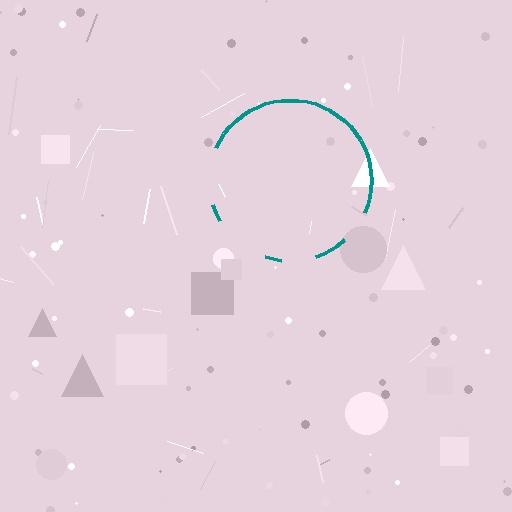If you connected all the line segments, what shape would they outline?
They would outline a circle.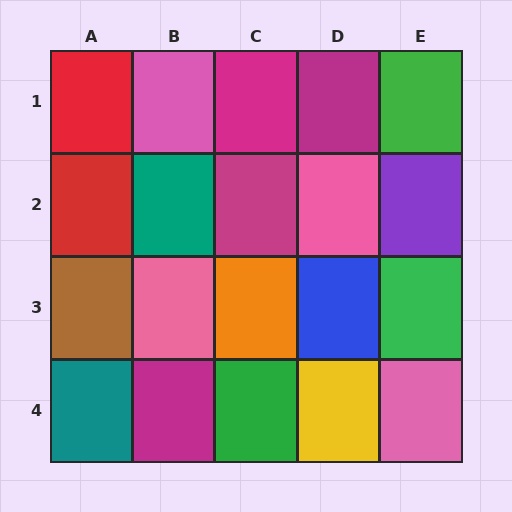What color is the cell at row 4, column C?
Green.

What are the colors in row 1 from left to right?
Red, pink, magenta, magenta, green.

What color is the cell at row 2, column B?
Teal.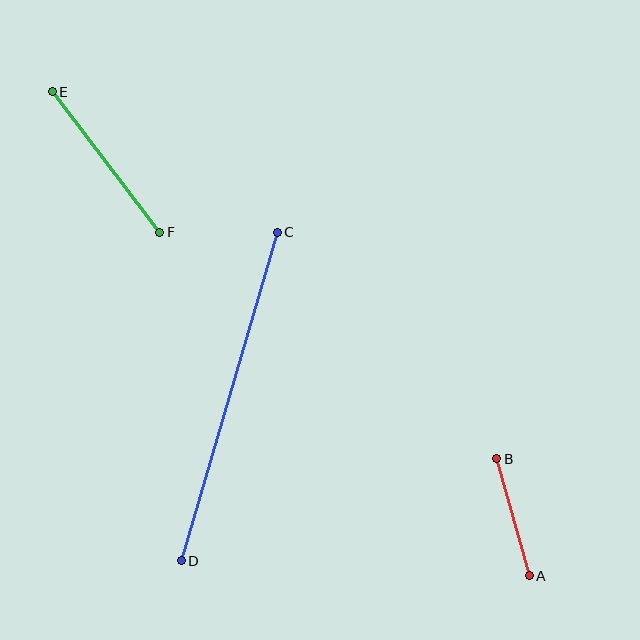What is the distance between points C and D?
The distance is approximately 342 pixels.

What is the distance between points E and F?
The distance is approximately 177 pixels.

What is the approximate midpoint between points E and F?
The midpoint is at approximately (106, 162) pixels.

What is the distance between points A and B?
The distance is approximately 121 pixels.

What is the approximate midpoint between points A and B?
The midpoint is at approximately (513, 517) pixels.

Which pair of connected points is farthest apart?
Points C and D are farthest apart.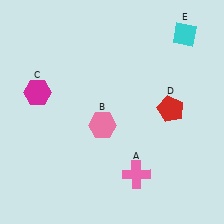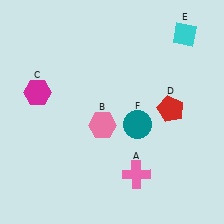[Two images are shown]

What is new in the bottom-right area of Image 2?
A teal circle (F) was added in the bottom-right area of Image 2.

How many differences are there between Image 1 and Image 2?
There is 1 difference between the two images.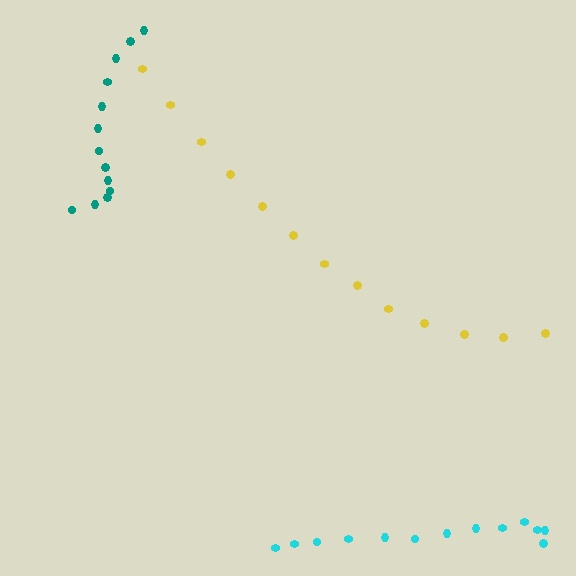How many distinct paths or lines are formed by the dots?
There are 3 distinct paths.